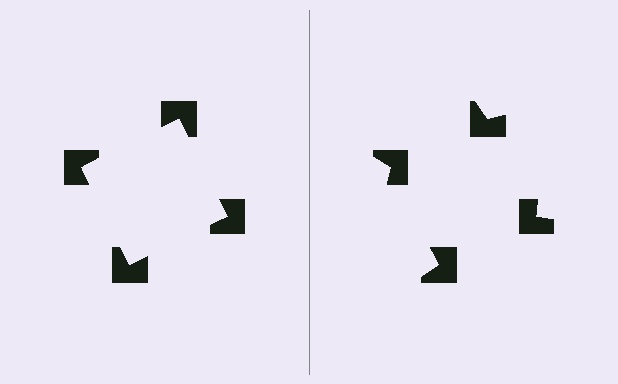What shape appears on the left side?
An illusory square.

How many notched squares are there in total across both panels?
8 — 4 on each side.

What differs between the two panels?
The notched squares are positioned identically on both sides; only the wedge orientations differ. On the left they align to a square; on the right they are misaligned.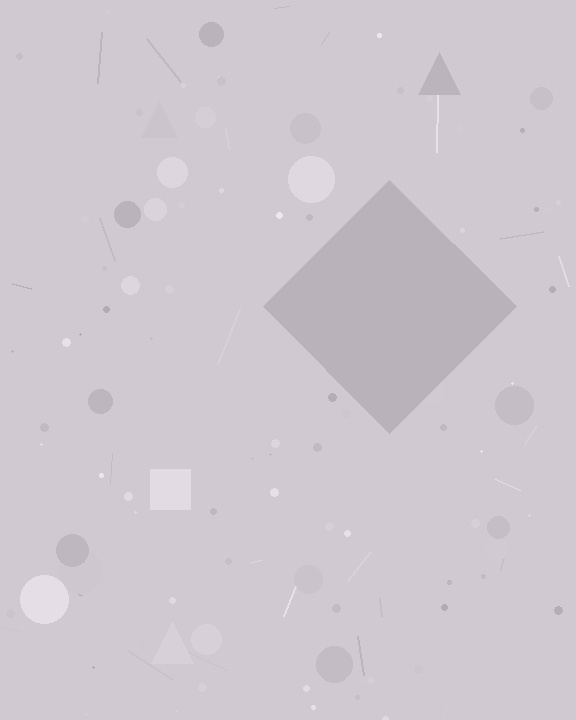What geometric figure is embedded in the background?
A diamond is embedded in the background.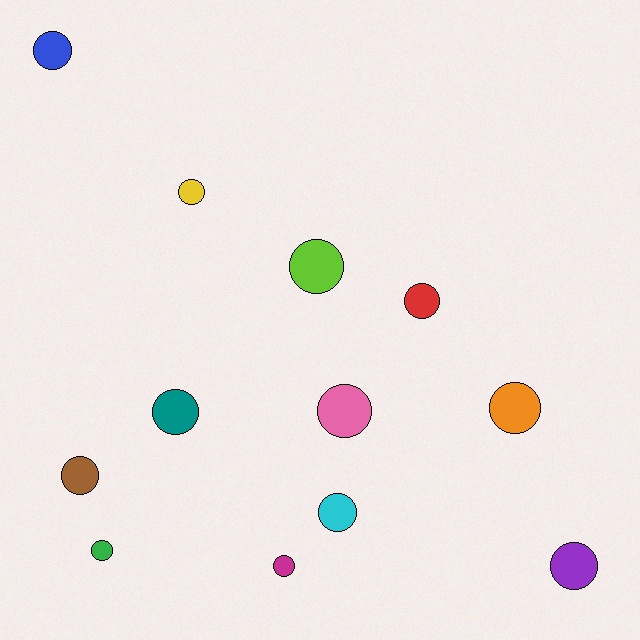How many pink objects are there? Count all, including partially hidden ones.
There is 1 pink object.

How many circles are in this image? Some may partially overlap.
There are 12 circles.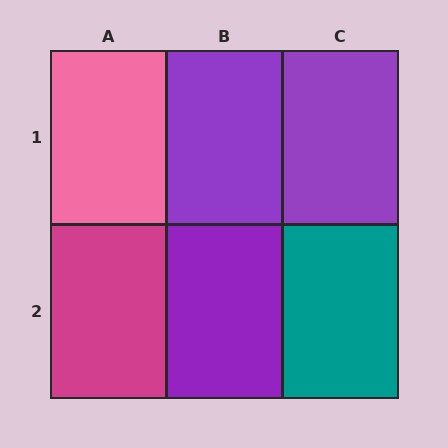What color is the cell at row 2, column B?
Purple.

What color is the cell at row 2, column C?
Teal.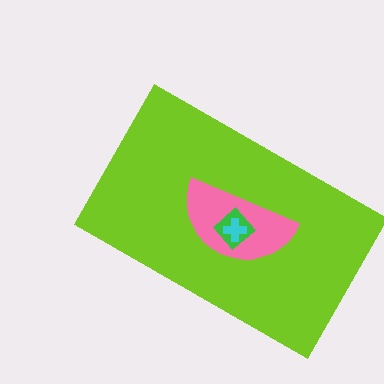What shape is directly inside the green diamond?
The cyan cross.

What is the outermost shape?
The lime rectangle.